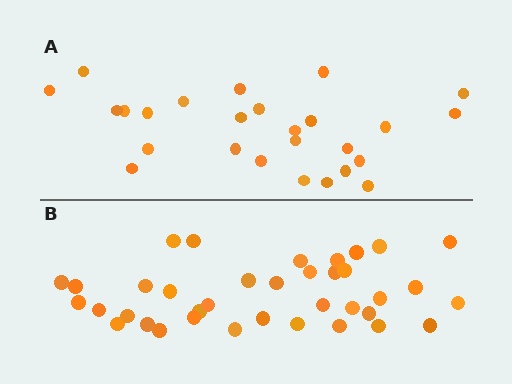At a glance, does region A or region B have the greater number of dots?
Region B (the bottom region) has more dots.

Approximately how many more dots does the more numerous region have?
Region B has roughly 12 or so more dots than region A.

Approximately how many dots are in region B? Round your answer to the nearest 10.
About 40 dots. (The exact count is 37, which rounds to 40.)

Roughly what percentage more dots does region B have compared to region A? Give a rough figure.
About 40% more.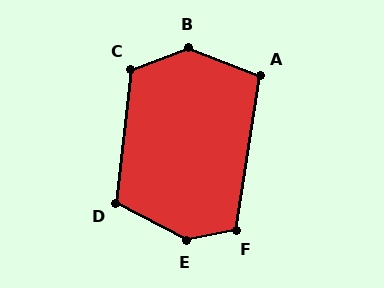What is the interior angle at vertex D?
Approximately 111 degrees (obtuse).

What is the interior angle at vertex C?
Approximately 117 degrees (obtuse).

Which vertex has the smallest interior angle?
A, at approximately 102 degrees.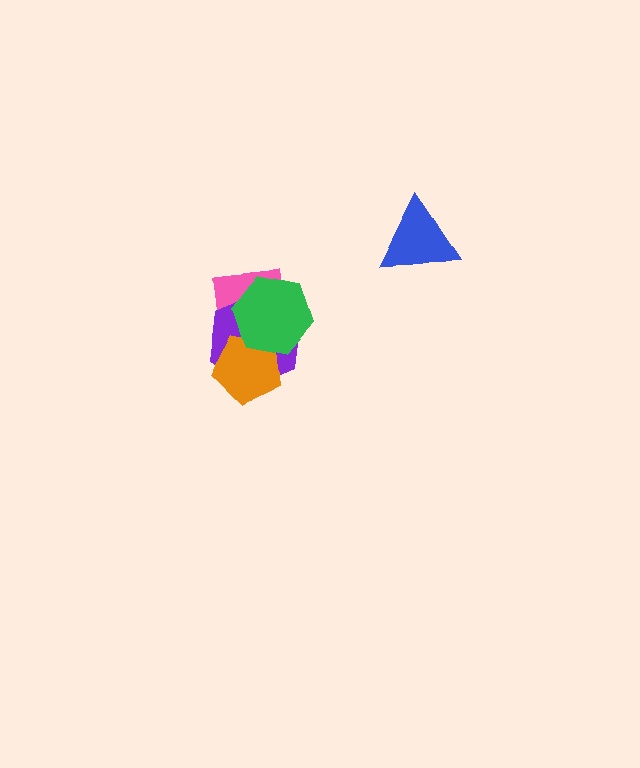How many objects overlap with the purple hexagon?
3 objects overlap with the purple hexagon.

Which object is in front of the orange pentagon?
The green hexagon is in front of the orange pentagon.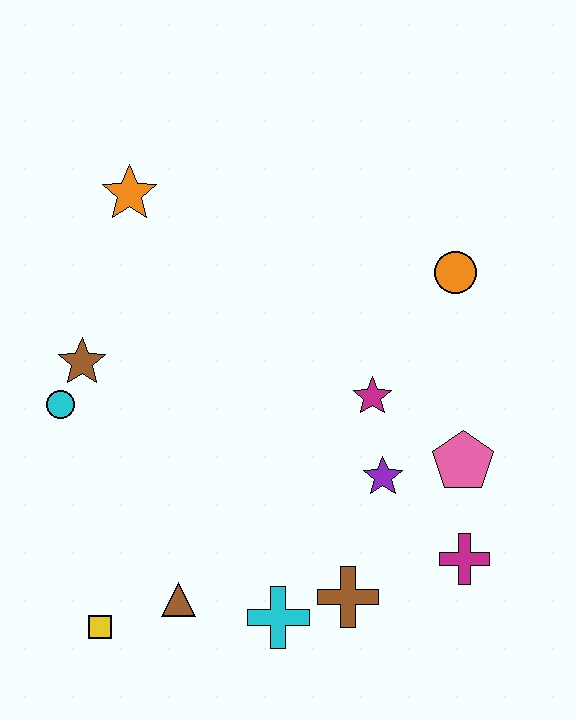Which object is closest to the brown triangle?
The yellow square is closest to the brown triangle.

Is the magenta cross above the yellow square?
Yes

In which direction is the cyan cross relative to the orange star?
The cyan cross is below the orange star.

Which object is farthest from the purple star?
The orange star is farthest from the purple star.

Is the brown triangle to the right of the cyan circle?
Yes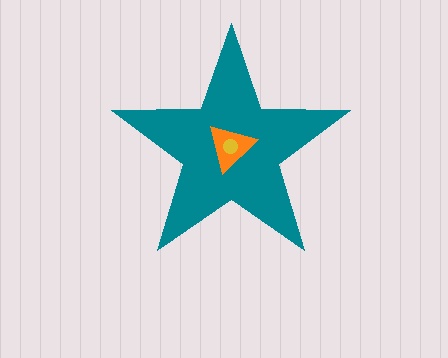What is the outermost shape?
The teal star.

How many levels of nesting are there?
3.